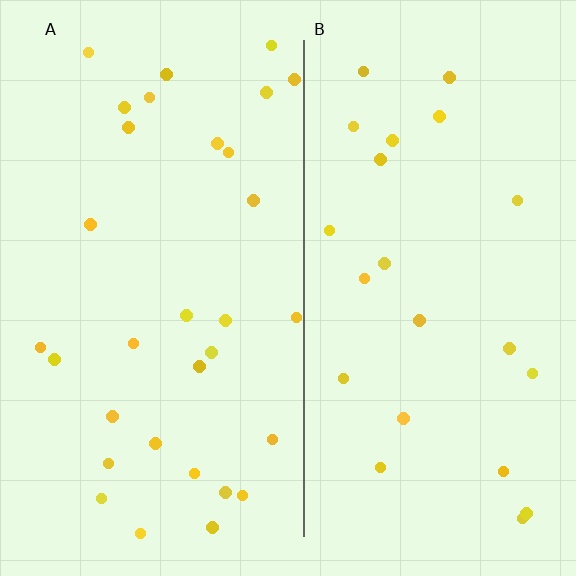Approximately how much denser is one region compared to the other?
Approximately 1.4× — region A over region B.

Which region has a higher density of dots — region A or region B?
A (the left).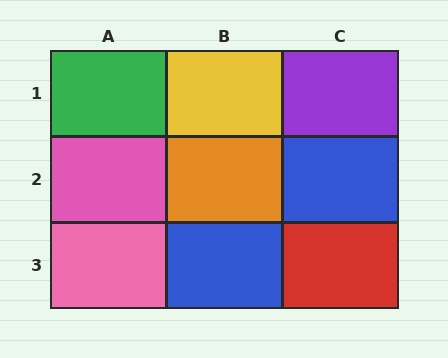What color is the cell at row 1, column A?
Green.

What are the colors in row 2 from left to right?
Pink, orange, blue.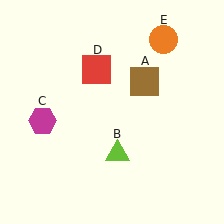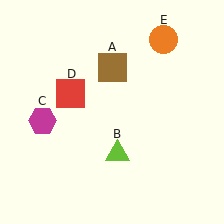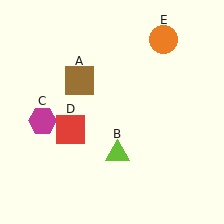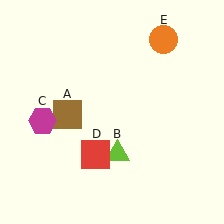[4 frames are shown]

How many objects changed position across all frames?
2 objects changed position: brown square (object A), red square (object D).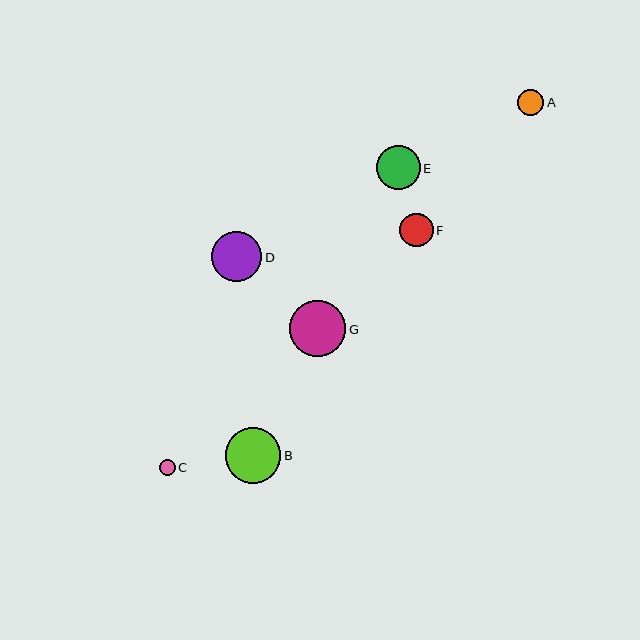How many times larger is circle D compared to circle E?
Circle D is approximately 1.1 times the size of circle E.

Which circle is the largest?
Circle G is the largest with a size of approximately 56 pixels.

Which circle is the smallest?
Circle C is the smallest with a size of approximately 16 pixels.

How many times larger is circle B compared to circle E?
Circle B is approximately 1.3 times the size of circle E.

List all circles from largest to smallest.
From largest to smallest: G, B, D, E, F, A, C.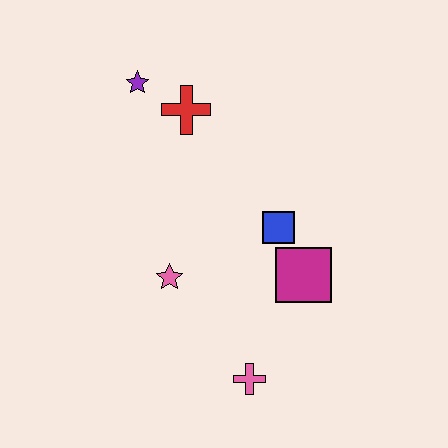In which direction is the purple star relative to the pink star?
The purple star is above the pink star.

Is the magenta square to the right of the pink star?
Yes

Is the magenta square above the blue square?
No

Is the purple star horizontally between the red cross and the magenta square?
No